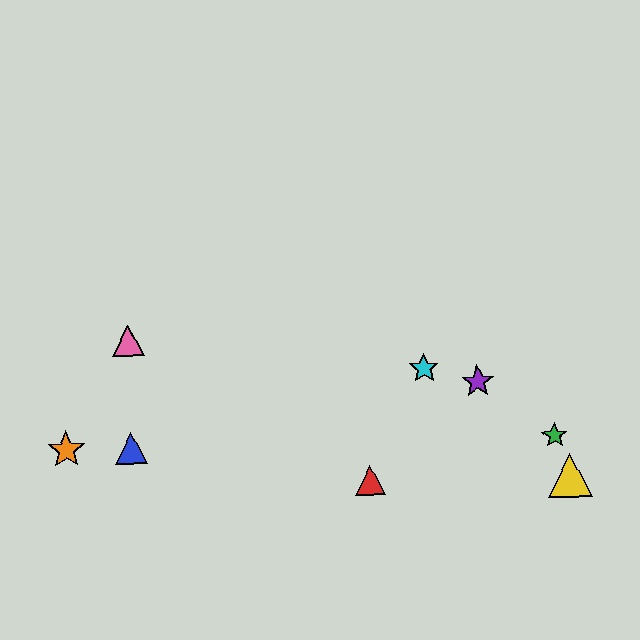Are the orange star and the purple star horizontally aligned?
No, the orange star is at y≈450 and the purple star is at y≈382.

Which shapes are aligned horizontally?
The blue triangle, the green star, the orange star are aligned horizontally.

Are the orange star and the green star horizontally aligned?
Yes, both are at y≈450.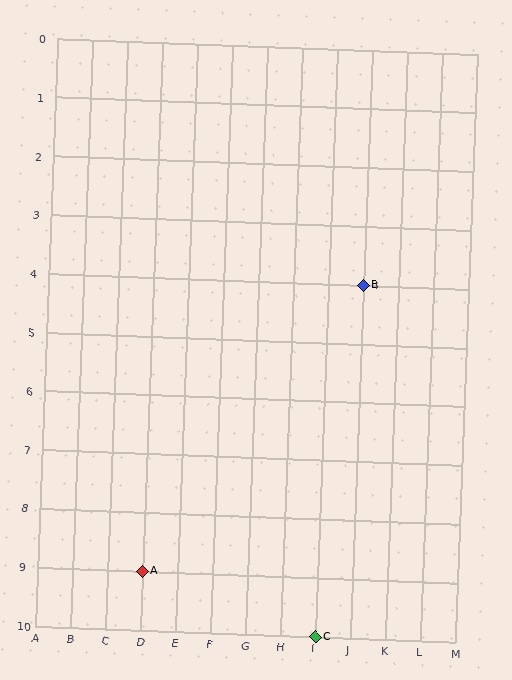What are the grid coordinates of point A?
Point A is at grid coordinates (D, 9).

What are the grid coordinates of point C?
Point C is at grid coordinates (I, 10).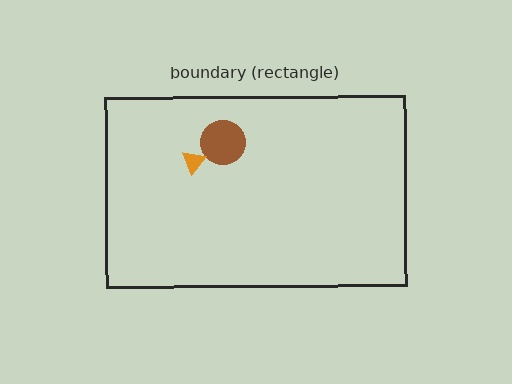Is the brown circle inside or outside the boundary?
Inside.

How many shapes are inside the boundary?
2 inside, 0 outside.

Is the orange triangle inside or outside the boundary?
Inside.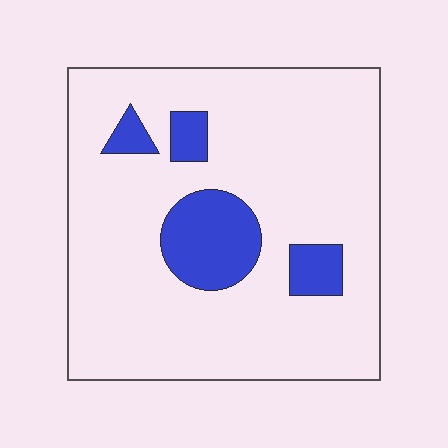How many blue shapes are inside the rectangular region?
4.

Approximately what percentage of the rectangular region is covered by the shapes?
Approximately 15%.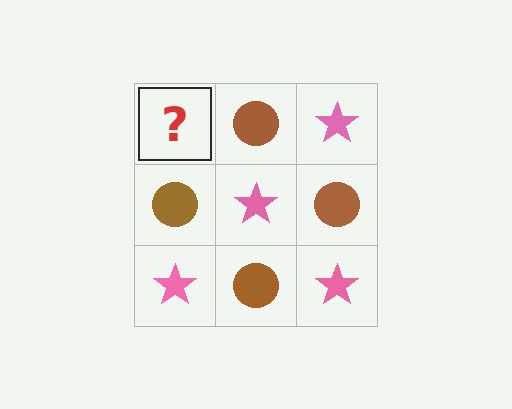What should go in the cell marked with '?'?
The missing cell should contain a pink star.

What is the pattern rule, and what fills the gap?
The rule is that it alternates pink star and brown circle in a checkerboard pattern. The gap should be filled with a pink star.